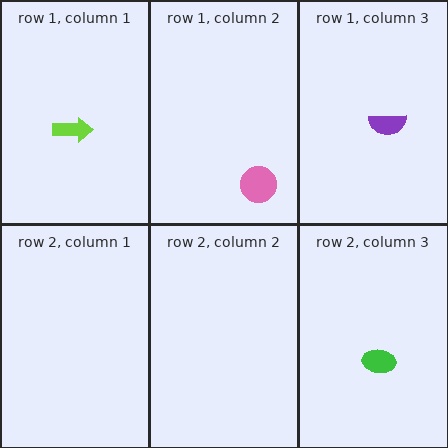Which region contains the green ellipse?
The row 2, column 3 region.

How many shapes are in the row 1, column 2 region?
1.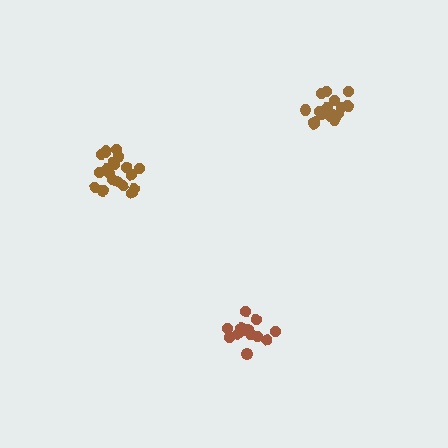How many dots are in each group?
Group 1: 17 dots, Group 2: 20 dots, Group 3: 15 dots (52 total).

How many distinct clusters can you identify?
There are 3 distinct clusters.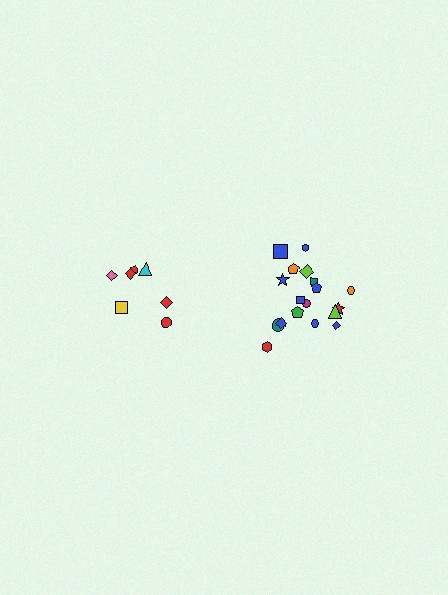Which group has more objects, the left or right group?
The right group.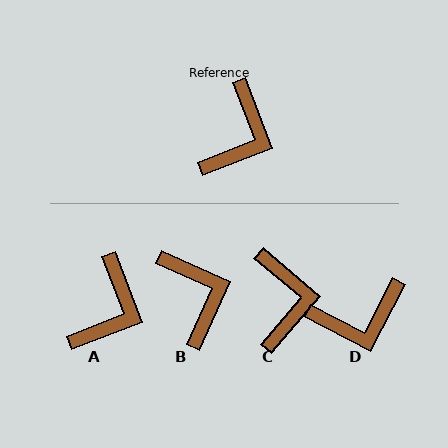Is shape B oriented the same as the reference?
No, it is off by about 44 degrees.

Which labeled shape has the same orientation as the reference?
A.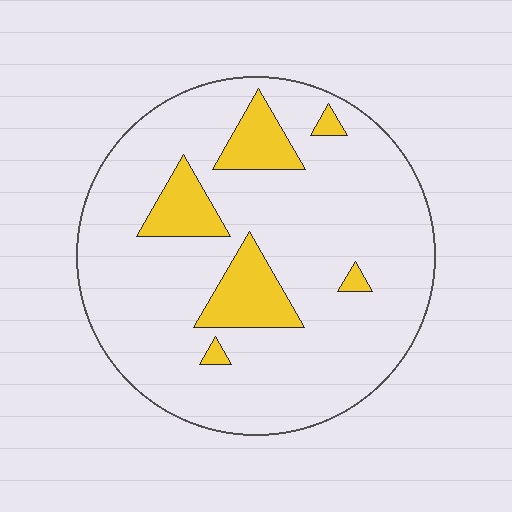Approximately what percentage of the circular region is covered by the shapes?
Approximately 15%.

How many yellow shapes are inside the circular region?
6.